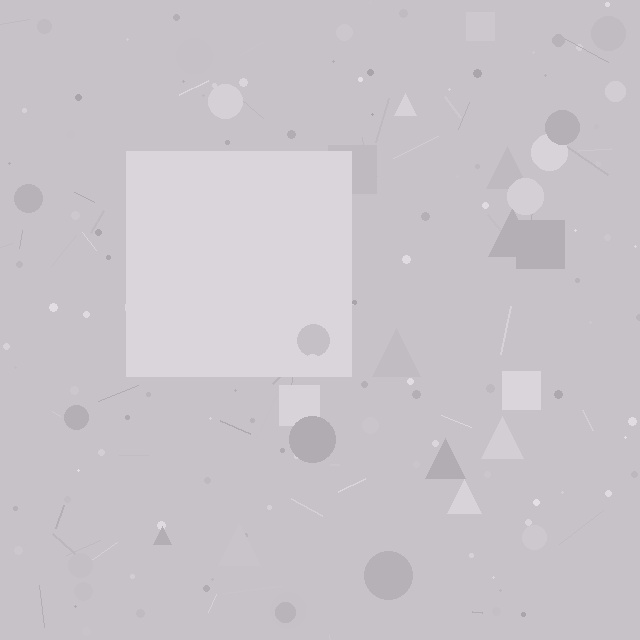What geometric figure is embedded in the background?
A square is embedded in the background.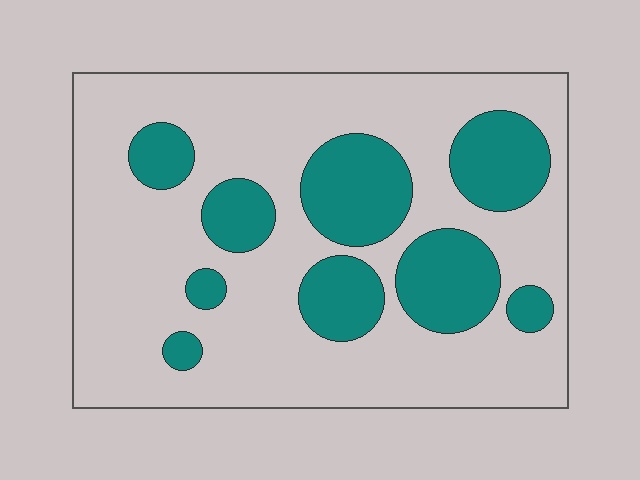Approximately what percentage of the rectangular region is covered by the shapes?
Approximately 25%.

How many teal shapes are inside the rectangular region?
9.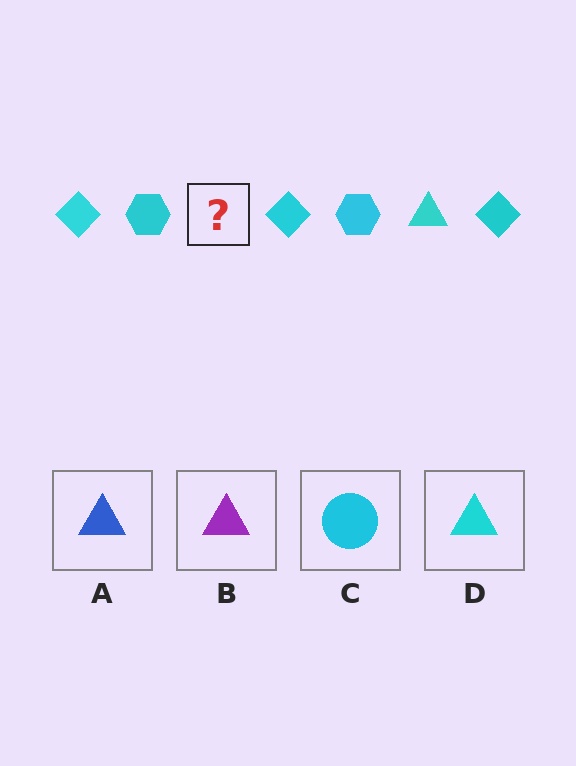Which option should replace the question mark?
Option D.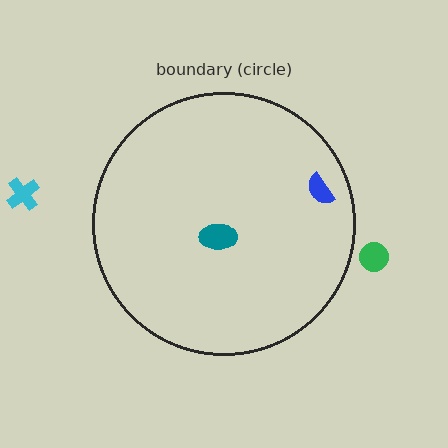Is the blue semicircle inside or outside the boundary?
Inside.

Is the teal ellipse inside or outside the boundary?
Inside.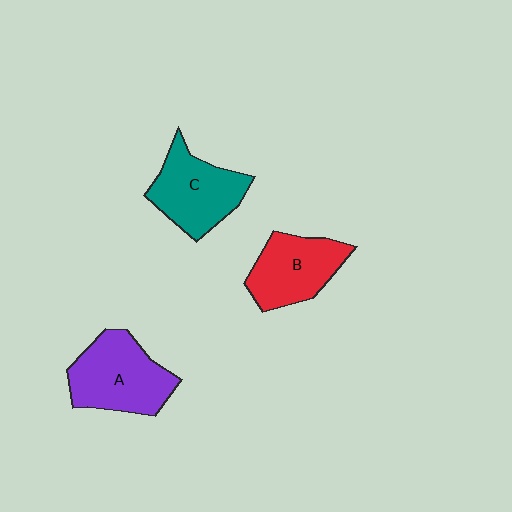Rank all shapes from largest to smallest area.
From largest to smallest: A (purple), C (teal), B (red).